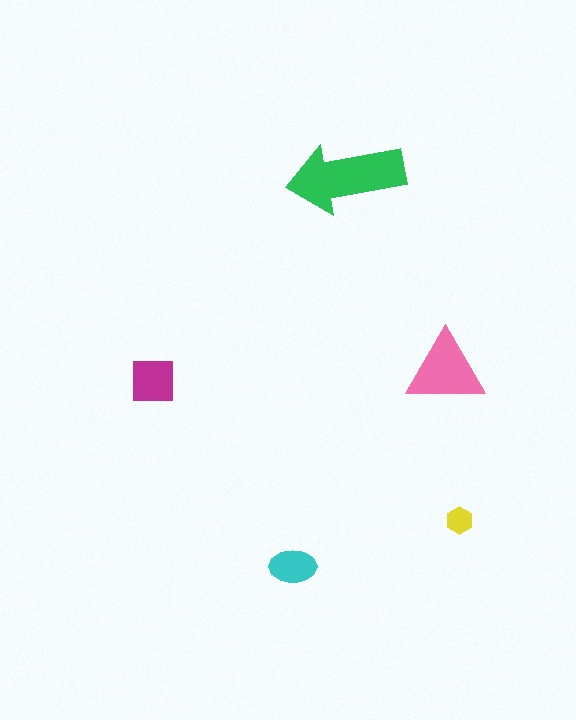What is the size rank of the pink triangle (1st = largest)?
2nd.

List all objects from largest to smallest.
The green arrow, the pink triangle, the magenta square, the cyan ellipse, the yellow hexagon.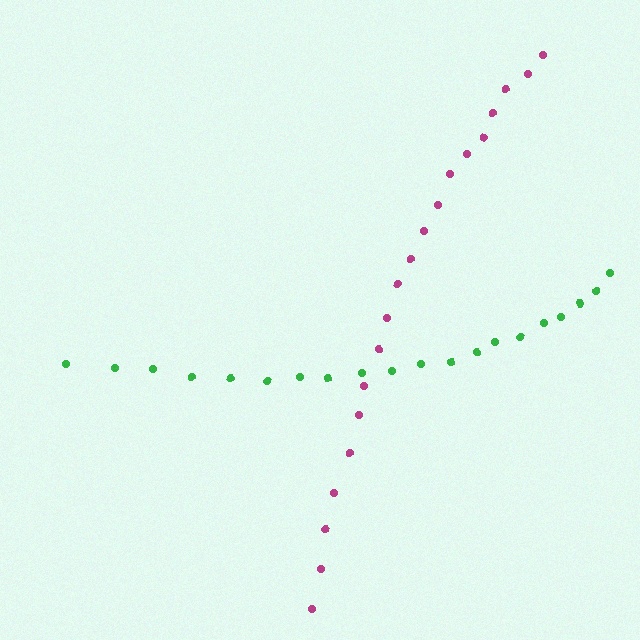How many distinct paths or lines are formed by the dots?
There are 2 distinct paths.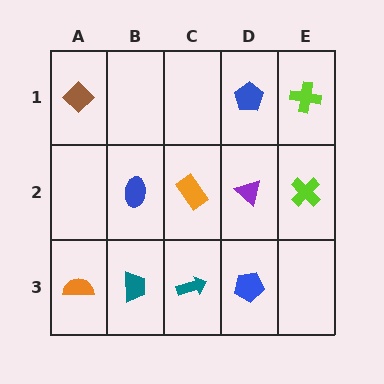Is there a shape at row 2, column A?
No, that cell is empty.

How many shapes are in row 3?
4 shapes.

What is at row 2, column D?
A purple triangle.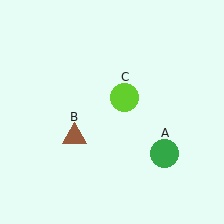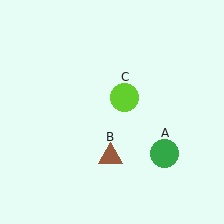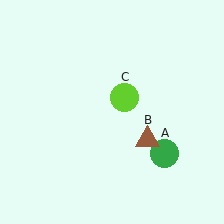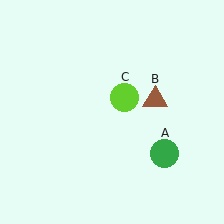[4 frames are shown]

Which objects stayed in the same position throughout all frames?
Green circle (object A) and lime circle (object C) remained stationary.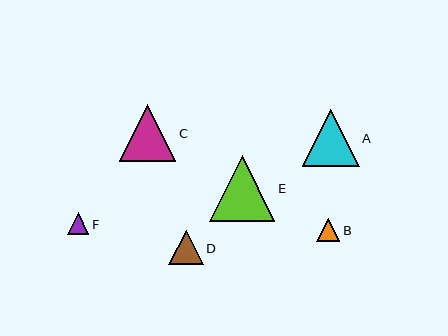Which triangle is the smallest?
Triangle F is the smallest with a size of approximately 22 pixels.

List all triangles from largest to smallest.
From largest to smallest: E, A, C, D, B, F.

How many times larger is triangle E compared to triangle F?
Triangle E is approximately 3.0 times the size of triangle F.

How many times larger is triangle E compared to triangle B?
Triangle E is approximately 2.8 times the size of triangle B.